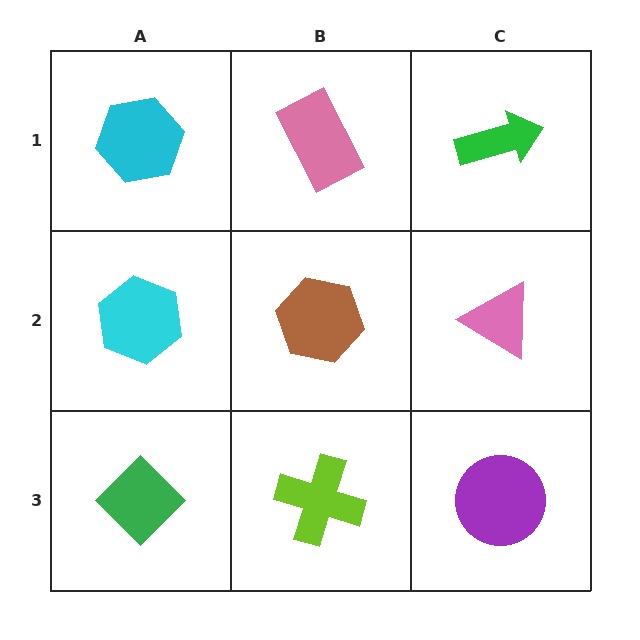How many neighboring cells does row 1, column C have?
2.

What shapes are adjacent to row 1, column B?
A brown hexagon (row 2, column B), a cyan hexagon (row 1, column A), a green arrow (row 1, column C).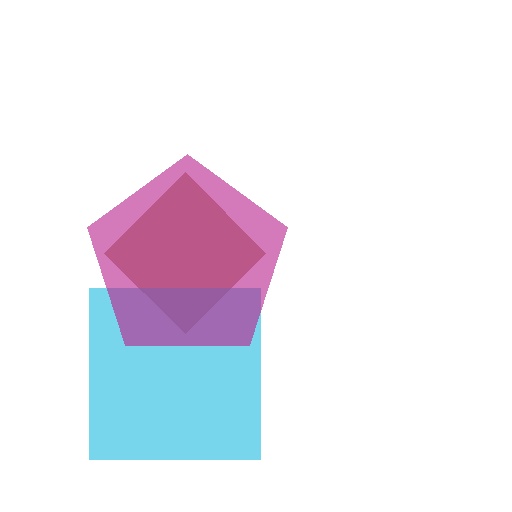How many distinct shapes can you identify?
There are 3 distinct shapes: a brown diamond, a cyan square, a magenta pentagon.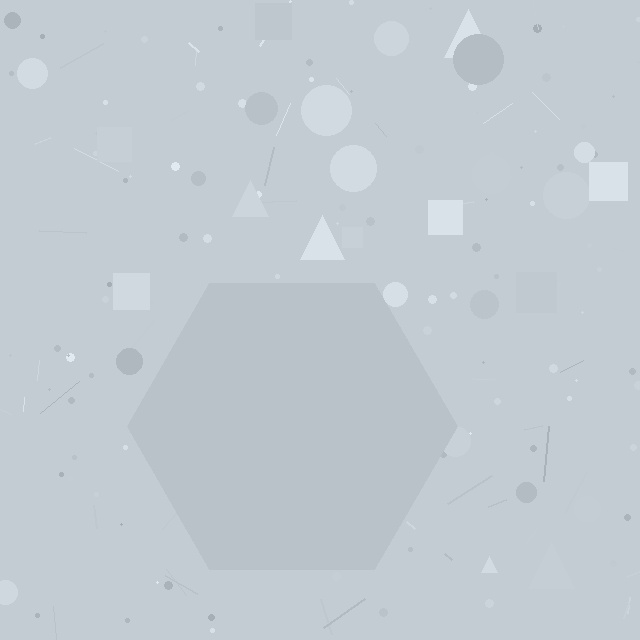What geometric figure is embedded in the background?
A hexagon is embedded in the background.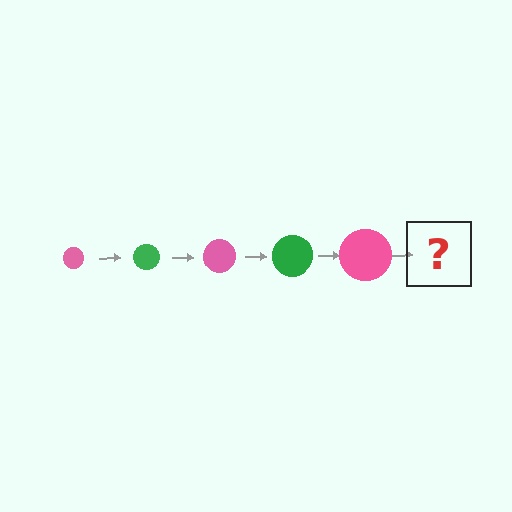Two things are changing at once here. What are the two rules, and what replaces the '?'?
The two rules are that the circle grows larger each step and the color cycles through pink and green. The '?' should be a green circle, larger than the previous one.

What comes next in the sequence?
The next element should be a green circle, larger than the previous one.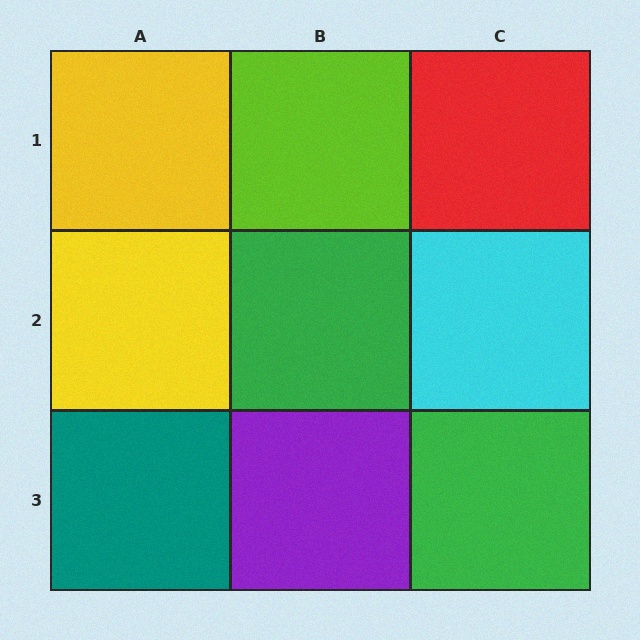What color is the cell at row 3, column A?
Teal.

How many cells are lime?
1 cell is lime.